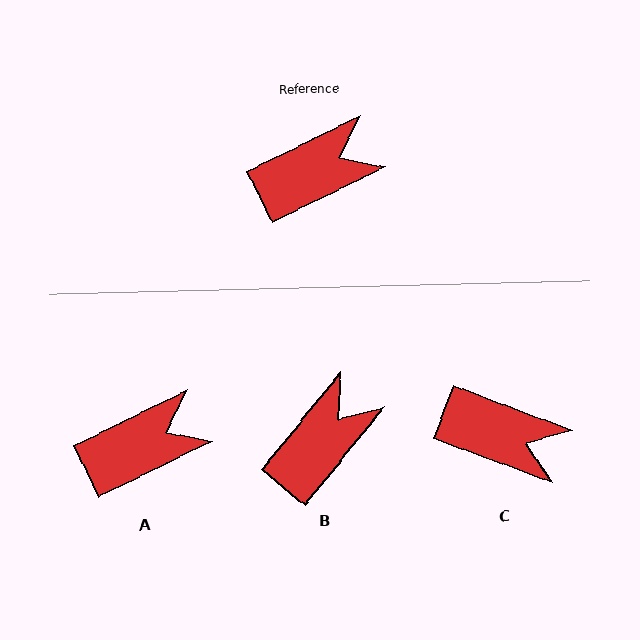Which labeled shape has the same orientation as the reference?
A.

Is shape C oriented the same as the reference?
No, it is off by about 47 degrees.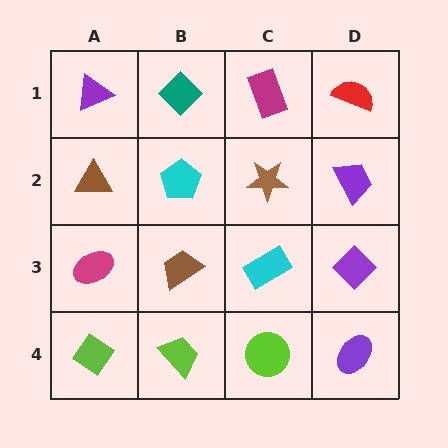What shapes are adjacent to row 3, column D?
A purple trapezoid (row 2, column D), a purple ellipse (row 4, column D), a cyan rectangle (row 3, column C).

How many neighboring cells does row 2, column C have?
4.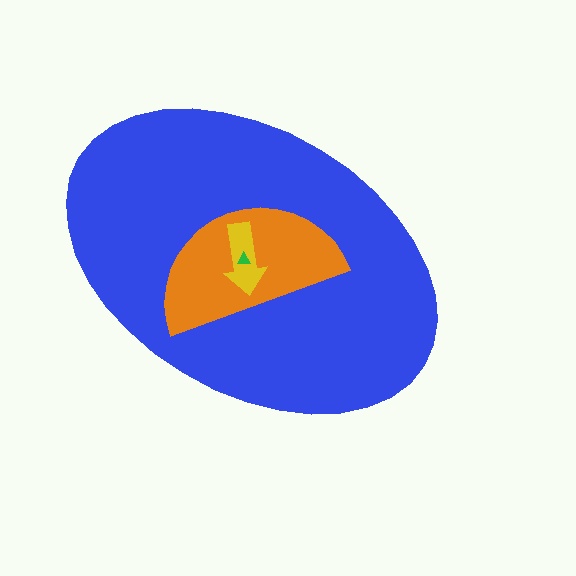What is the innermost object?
The green triangle.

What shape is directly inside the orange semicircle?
The yellow arrow.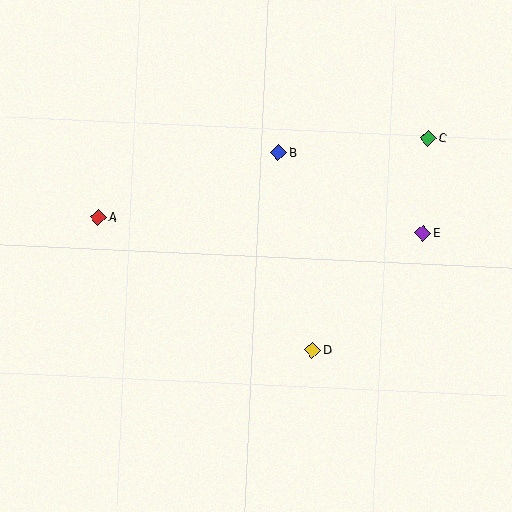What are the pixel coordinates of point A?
Point A is at (98, 217).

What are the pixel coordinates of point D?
Point D is at (313, 350).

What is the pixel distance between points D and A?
The distance between D and A is 252 pixels.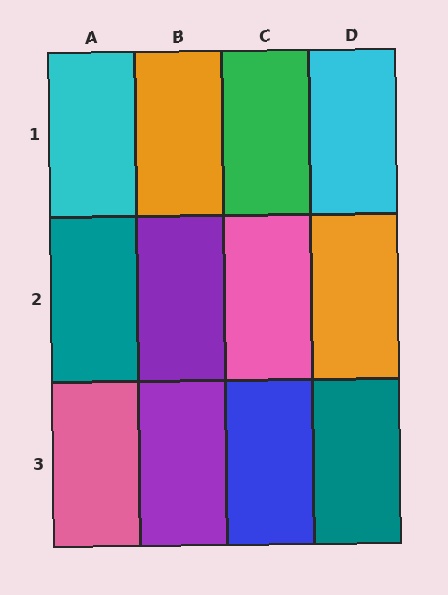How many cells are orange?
2 cells are orange.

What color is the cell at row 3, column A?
Pink.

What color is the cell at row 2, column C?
Pink.